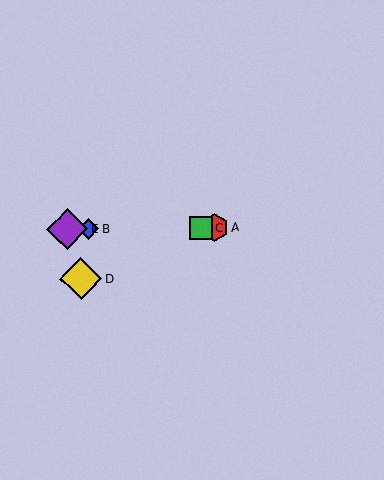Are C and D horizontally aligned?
No, C is at y≈228 and D is at y≈279.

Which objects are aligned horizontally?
Objects A, B, C, E are aligned horizontally.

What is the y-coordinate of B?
Object B is at y≈229.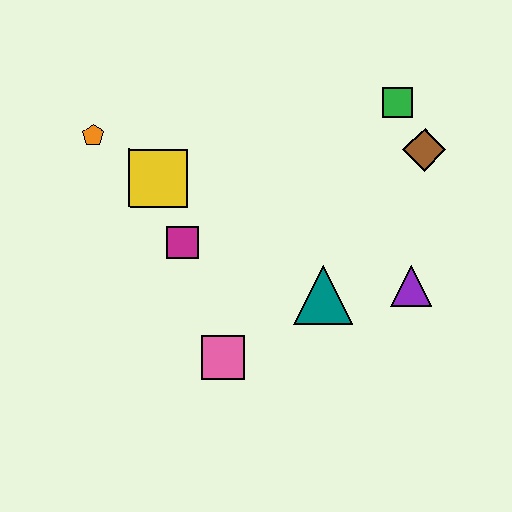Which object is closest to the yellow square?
The magenta square is closest to the yellow square.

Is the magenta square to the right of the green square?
No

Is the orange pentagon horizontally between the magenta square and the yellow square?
No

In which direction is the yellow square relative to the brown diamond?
The yellow square is to the left of the brown diamond.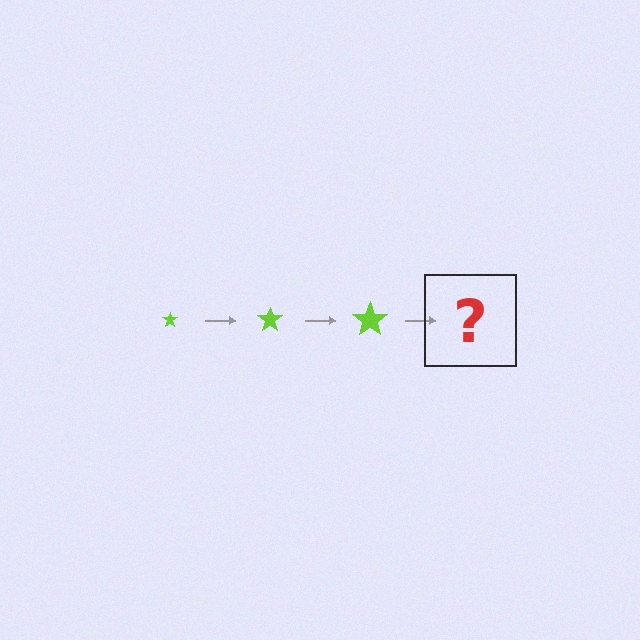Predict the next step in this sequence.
The next step is a lime star, larger than the previous one.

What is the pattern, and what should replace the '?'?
The pattern is that the star gets progressively larger each step. The '?' should be a lime star, larger than the previous one.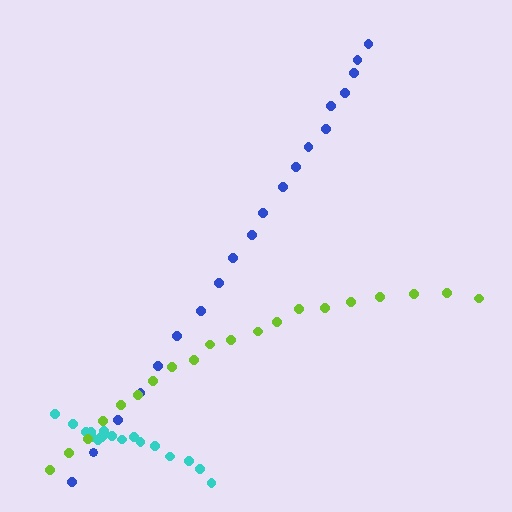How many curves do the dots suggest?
There are 3 distinct paths.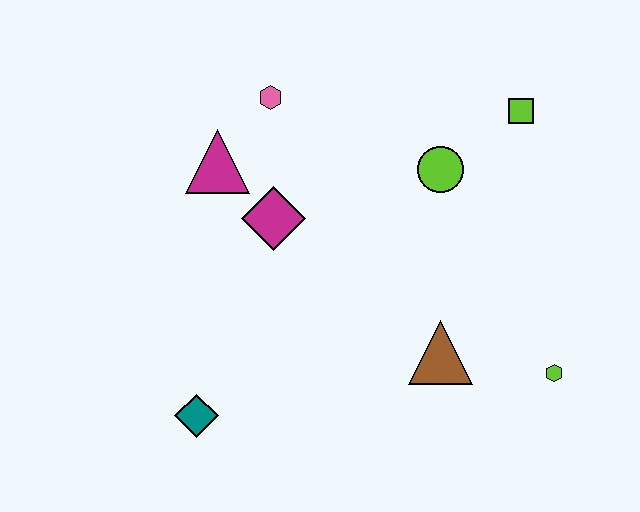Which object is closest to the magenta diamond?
The magenta triangle is closest to the magenta diamond.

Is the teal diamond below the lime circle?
Yes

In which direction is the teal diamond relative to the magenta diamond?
The teal diamond is below the magenta diamond.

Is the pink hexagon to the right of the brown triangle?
No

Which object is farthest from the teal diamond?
The lime square is farthest from the teal diamond.